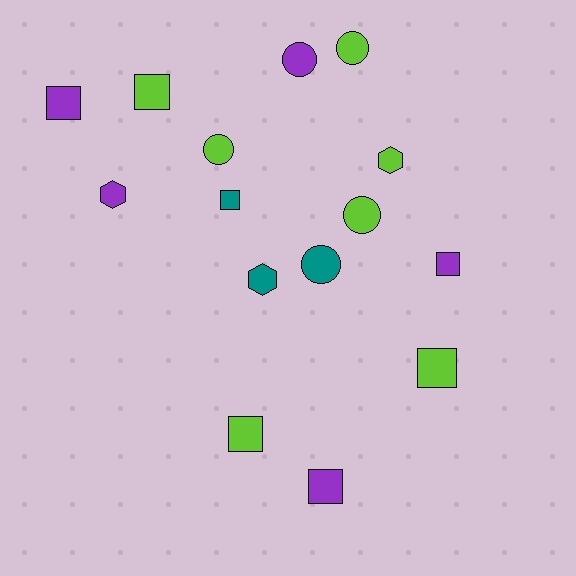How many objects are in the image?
There are 15 objects.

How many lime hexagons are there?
There is 1 lime hexagon.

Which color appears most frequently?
Lime, with 7 objects.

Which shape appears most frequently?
Square, with 7 objects.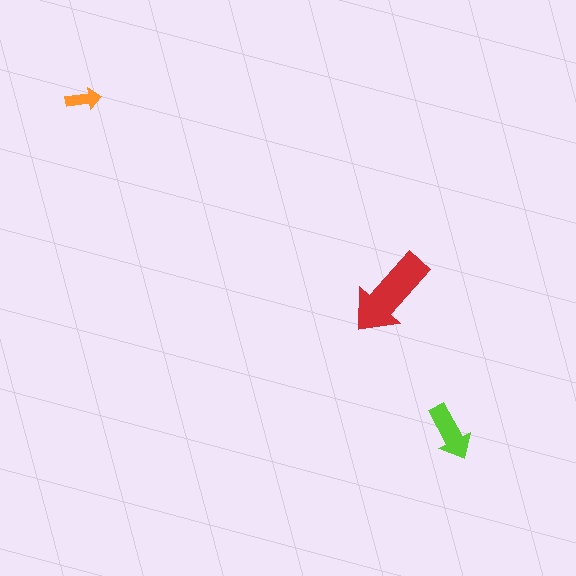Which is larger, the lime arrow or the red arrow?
The red one.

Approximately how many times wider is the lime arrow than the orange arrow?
About 1.5 times wider.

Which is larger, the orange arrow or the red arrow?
The red one.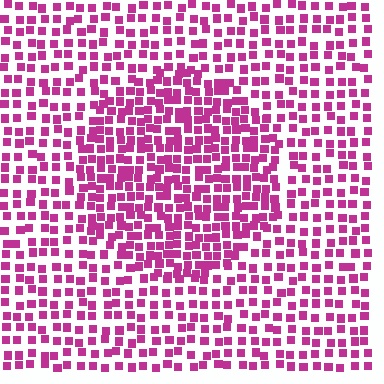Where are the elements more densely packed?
The elements are more densely packed inside the circle boundary.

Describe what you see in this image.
The image contains small magenta elements arranged at two different densities. A circle-shaped region is visible where the elements are more densely packed than the surrounding area.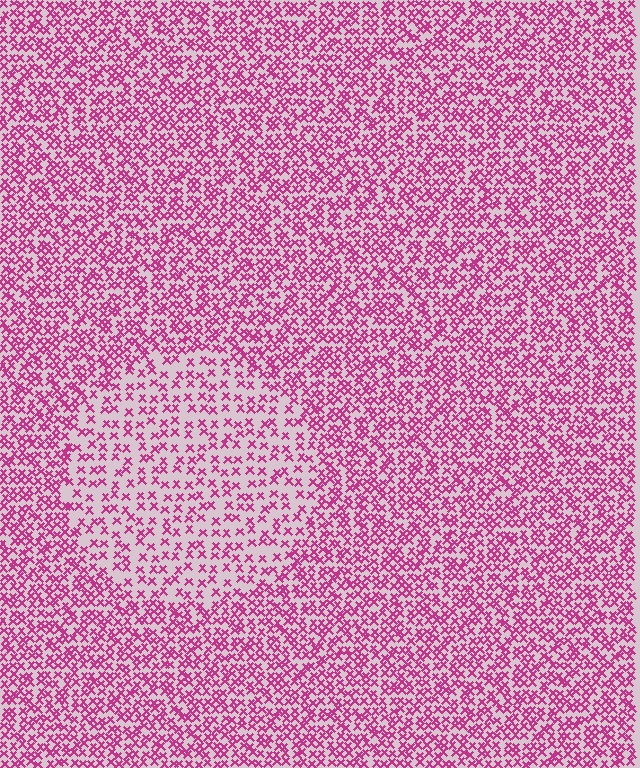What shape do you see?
I see a circle.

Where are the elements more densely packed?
The elements are more densely packed outside the circle boundary.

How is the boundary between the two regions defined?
The boundary is defined by a change in element density (approximately 1.9x ratio). All elements are the same color, size, and shape.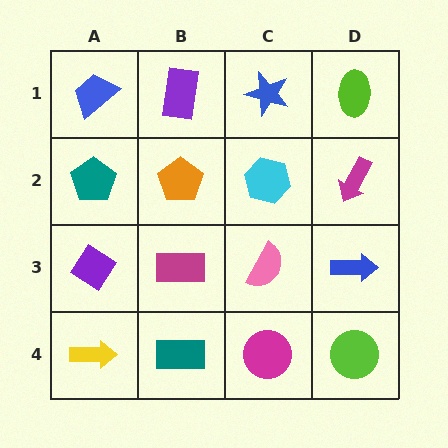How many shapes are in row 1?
4 shapes.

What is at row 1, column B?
A purple rectangle.